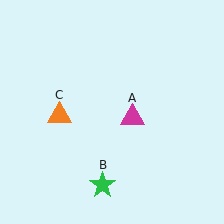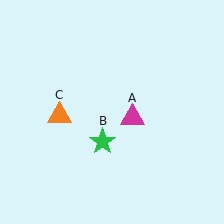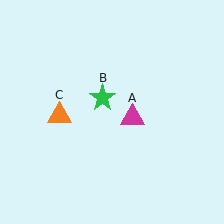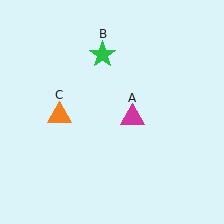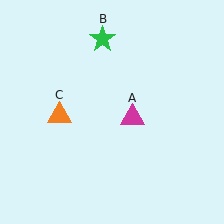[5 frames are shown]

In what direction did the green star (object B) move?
The green star (object B) moved up.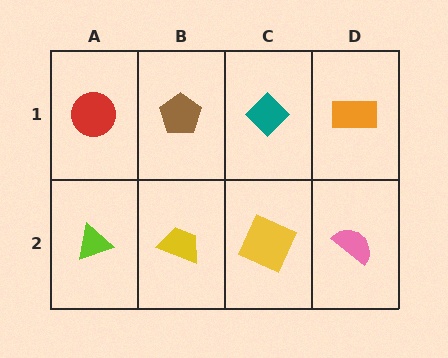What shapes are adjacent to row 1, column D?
A pink semicircle (row 2, column D), a teal diamond (row 1, column C).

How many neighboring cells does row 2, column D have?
2.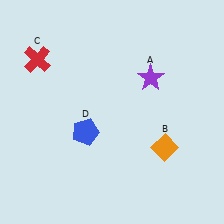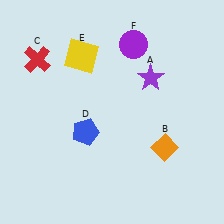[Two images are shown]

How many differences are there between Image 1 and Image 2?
There are 2 differences between the two images.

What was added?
A yellow square (E), a purple circle (F) were added in Image 2.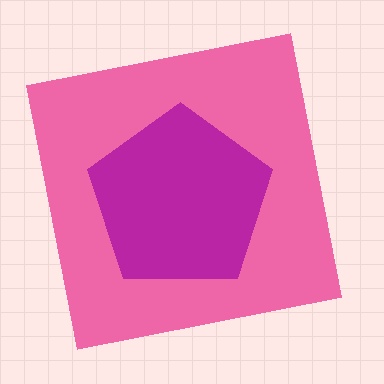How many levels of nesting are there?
2.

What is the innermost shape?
The magenta pentagon.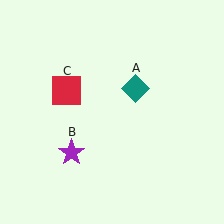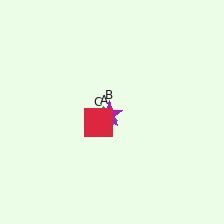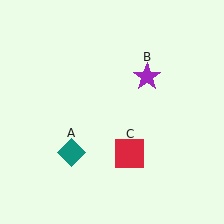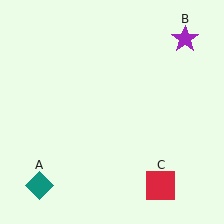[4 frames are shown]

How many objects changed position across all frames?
3 objects changed position: teal diamond (object A), purple star (object B), red square (object C).